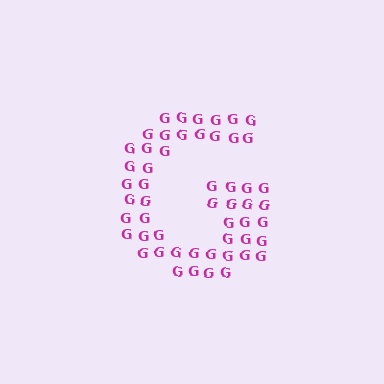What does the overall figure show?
The overall figure shows the letter G.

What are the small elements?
The small elements are letter G's.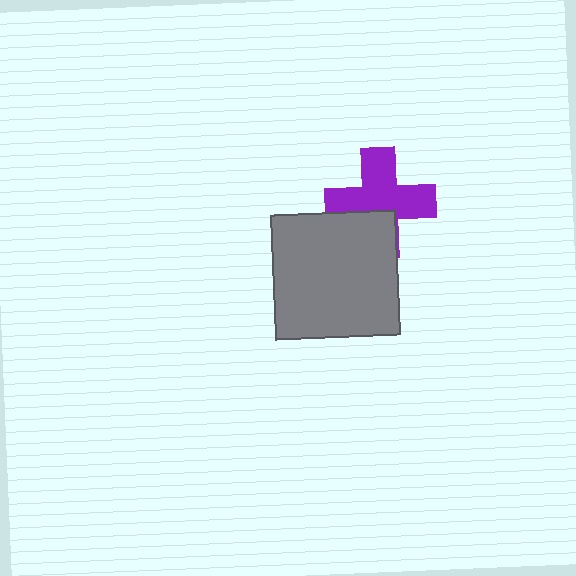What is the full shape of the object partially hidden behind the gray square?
The partially hidden object is a purple cross.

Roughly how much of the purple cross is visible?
Most of it is visible (roughly 69%).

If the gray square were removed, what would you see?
You would see the complete purple cross.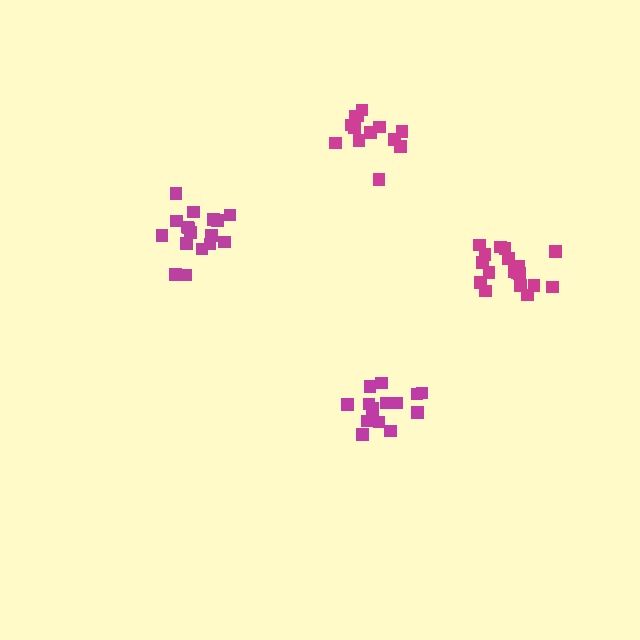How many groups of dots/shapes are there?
There are 4 groups.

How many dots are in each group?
Group 1: 15 dots, Group 2: 18 dots, Group 3: 17 dots, Group 4: 13 dots (63 total).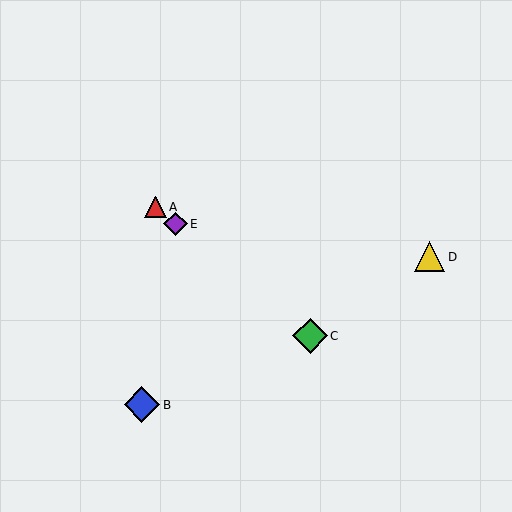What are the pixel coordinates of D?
Object D is at (430, 257).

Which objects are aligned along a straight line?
Objects A, C, E are aligned along a straight line.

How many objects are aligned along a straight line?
3 objects (A, C, E) are aligned along a straight line.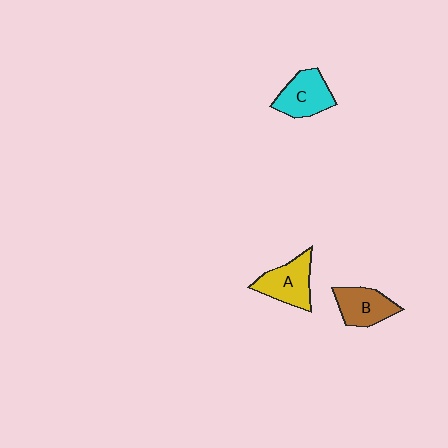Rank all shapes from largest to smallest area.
From largest to smallest: A (yellow), C (cyan), B (brown).